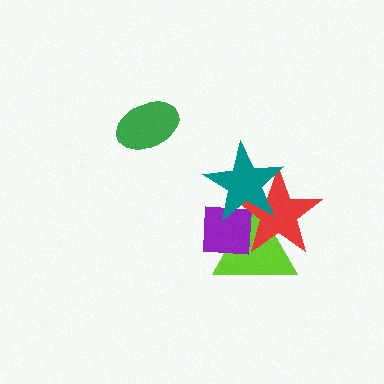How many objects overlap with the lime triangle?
3 objects overlap with the lime triangle.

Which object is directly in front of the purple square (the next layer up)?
The red star is directly in front of the purple square.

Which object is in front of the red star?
The teal star is in front of the red star.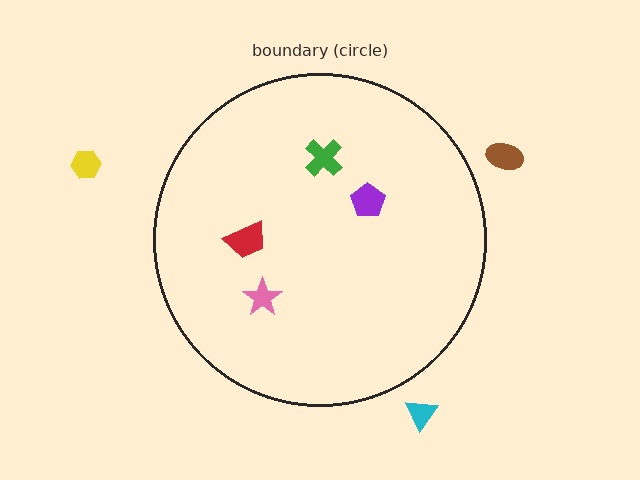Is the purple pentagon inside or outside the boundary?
Inside.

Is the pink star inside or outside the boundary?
Inside.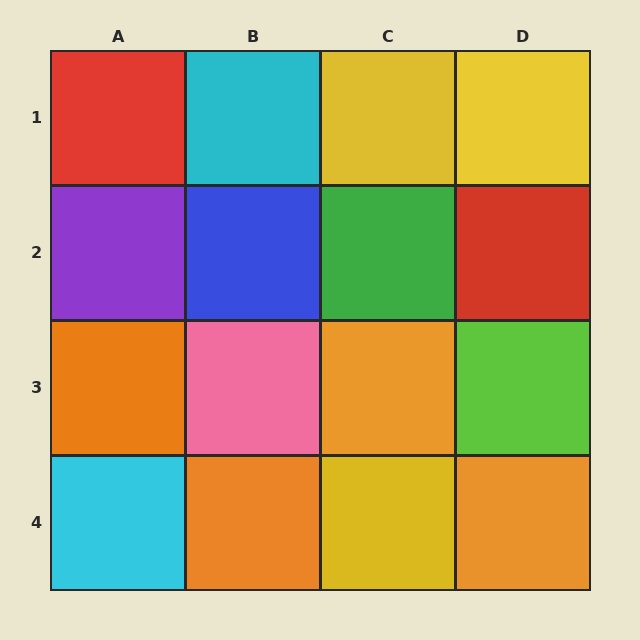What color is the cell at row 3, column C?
Orange.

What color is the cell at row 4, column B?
Orange.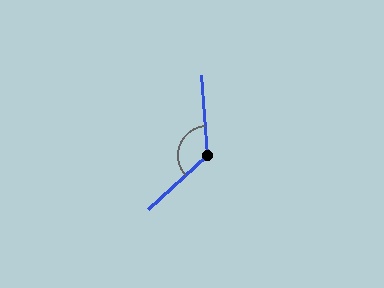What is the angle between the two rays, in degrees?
Approximately 128 degrees.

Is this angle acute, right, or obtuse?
It is obtuse.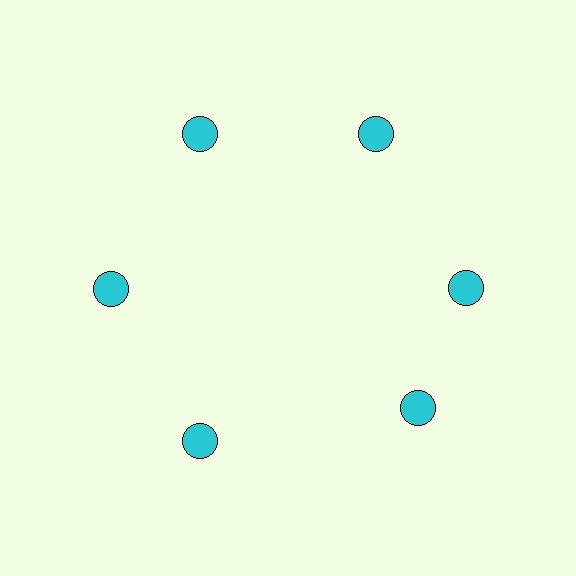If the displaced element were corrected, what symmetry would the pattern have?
It would have 6-fold rotational symmetry — the pattern would map onto itself every 60 degrees.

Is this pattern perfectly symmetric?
No. The 6 cyan circles are arranged in a ring, but one element near the 5 o'clock position is rotated out of alignment along the ring, breaking the 6-fold rotational symmetry.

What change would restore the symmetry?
The symmetry would be restored by rotating it back into even spacing with its neighbors so that all 6 circles sit at equal angles and equal distance from the center.